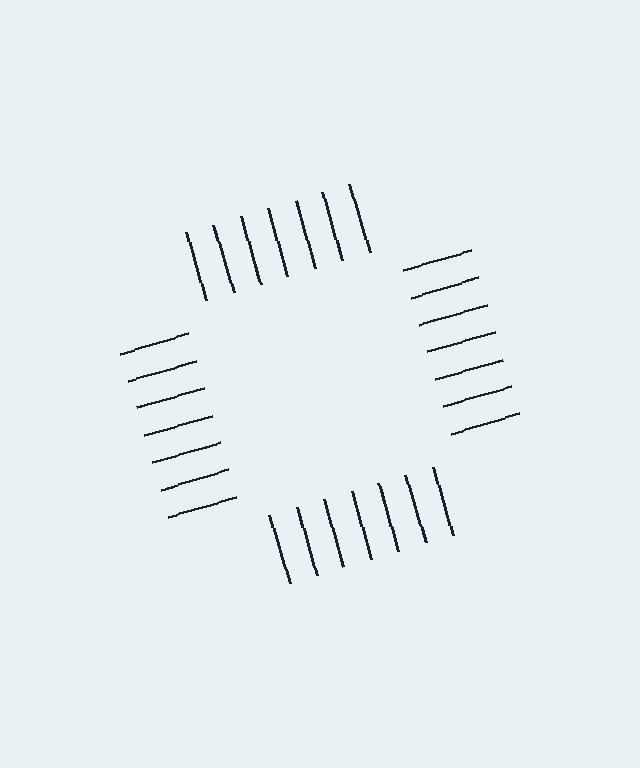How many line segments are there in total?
28 — 7 along each of the 4 edges.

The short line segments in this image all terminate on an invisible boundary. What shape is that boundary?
An illusory square — the line segments terminate on its edges but no continuous stroke is drawn.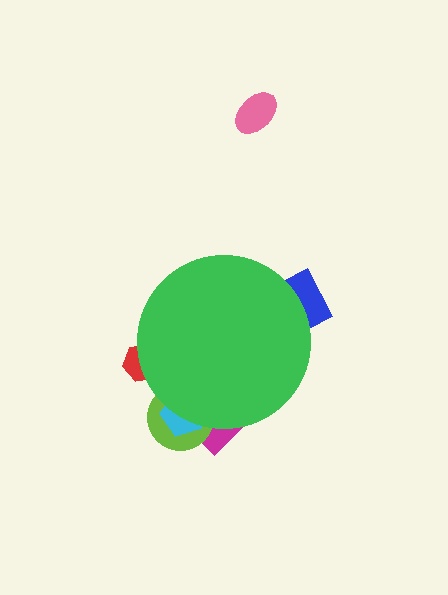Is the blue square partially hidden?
Yes, the blue square is partially hidden behind the green circle.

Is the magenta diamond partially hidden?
Yes, the magenta diamond is partially hidden behind the green circle.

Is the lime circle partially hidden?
Yes, the lime circle is partially hidden behind the green circle.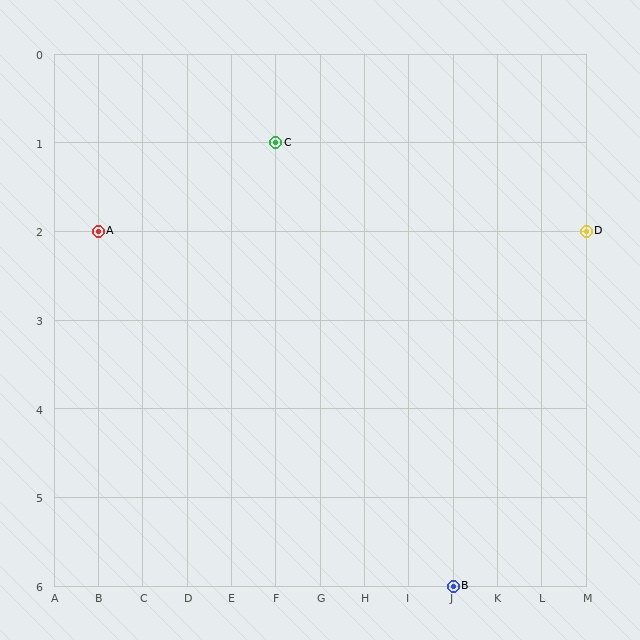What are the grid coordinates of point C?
Point C is at grid coordinates (F, 1).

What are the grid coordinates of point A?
Point A is at grid coordinates (B, 2).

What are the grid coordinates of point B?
Point B is at grid coordinates (J, 6).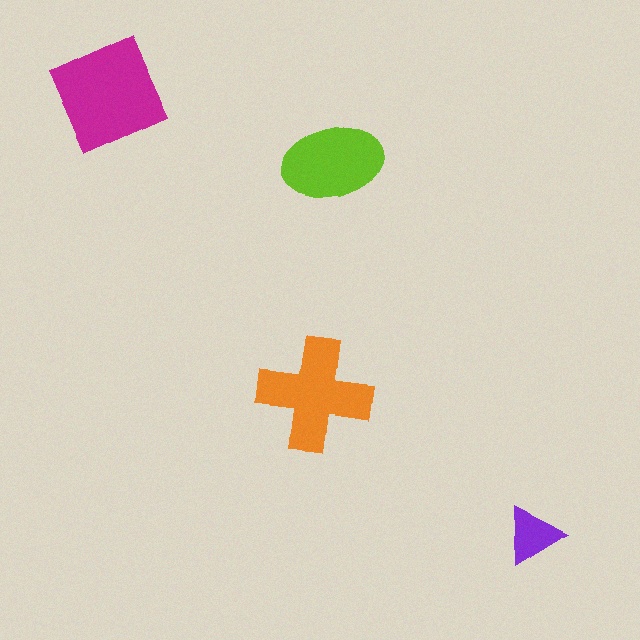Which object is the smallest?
The purple triangle.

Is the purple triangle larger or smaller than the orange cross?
Smaller.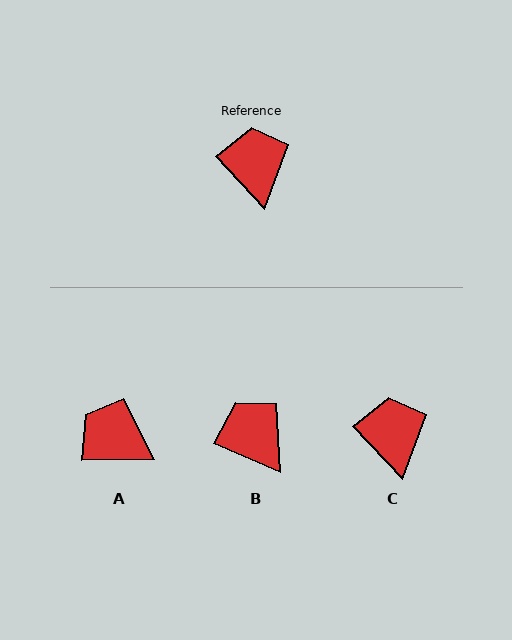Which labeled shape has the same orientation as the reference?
C.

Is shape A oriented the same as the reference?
No, it is off by about 47 degrees.